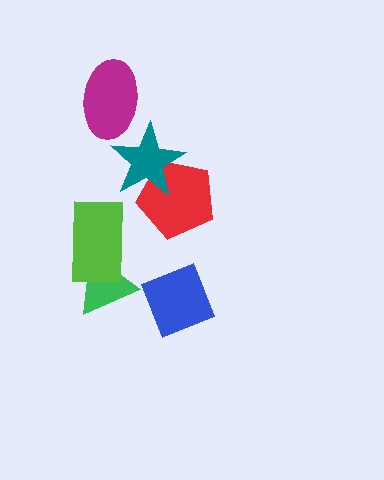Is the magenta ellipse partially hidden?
Yes, it is partially covered by another shape.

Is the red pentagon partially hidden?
Yes, it is partially covered by another shape.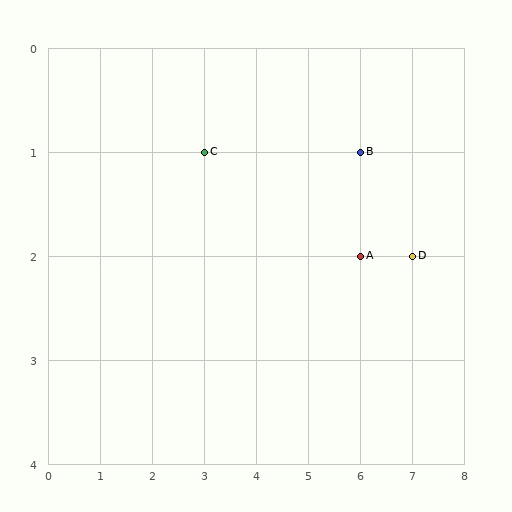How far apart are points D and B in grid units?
Points D and B are 1 column and 1 row apart (about 1.4 grid units diagonally).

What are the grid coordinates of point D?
Point D is at grid coordinates (7, 2).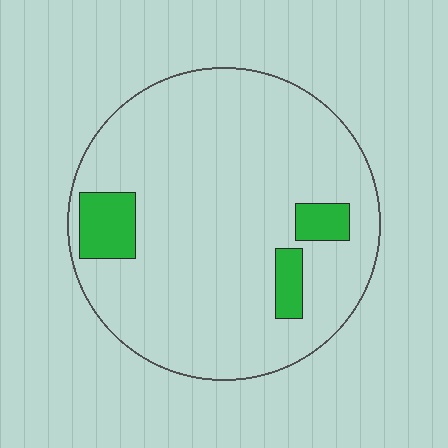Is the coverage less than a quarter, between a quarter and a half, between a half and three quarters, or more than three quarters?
Less than a quarter.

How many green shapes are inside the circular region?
3.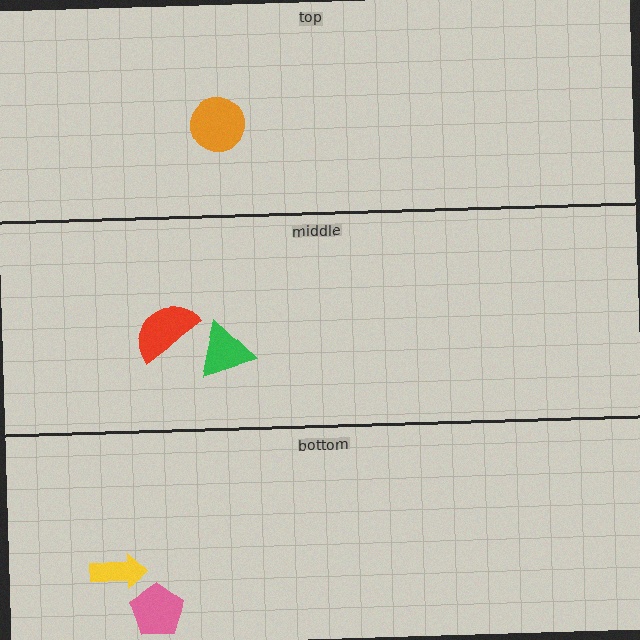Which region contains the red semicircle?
The middle region.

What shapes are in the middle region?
The red semicircle, the green triangle.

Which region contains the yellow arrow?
The bottom region.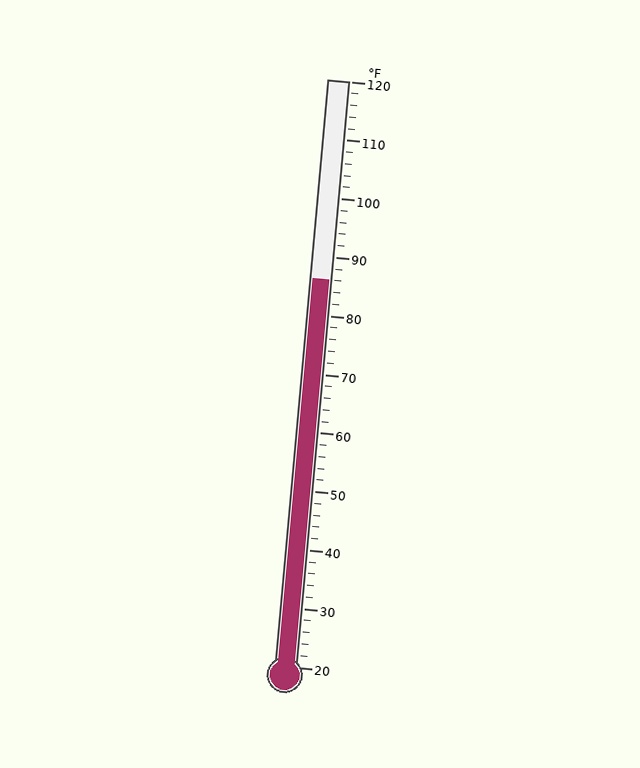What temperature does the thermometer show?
The thermometer shows approximately 86°F.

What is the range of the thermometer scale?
The thermometer scale ranges from 20°F to 120°F.